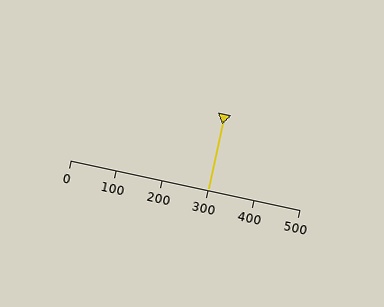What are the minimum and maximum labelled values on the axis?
The axis runs from 0 to 500.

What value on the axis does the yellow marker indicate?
The marker indicates approximately 300.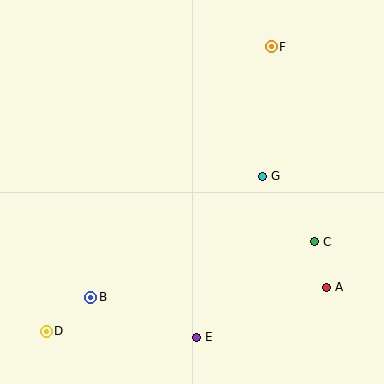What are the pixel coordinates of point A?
Point A is at (327, 287).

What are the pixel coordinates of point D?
Point D is at (46, 331).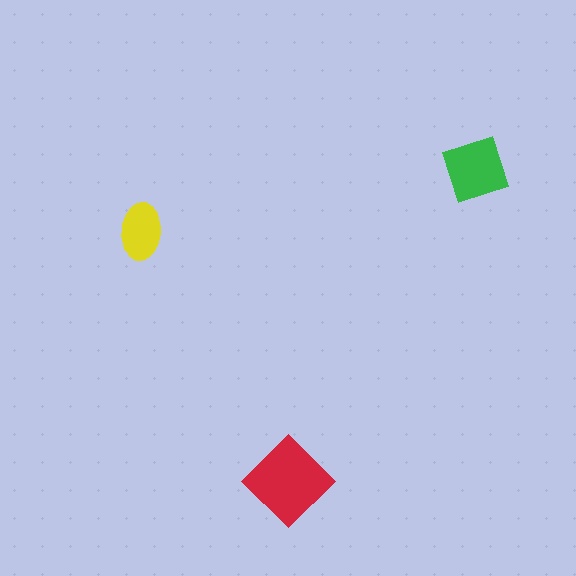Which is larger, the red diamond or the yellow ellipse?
The red diamond.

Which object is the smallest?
The yellow ellipse.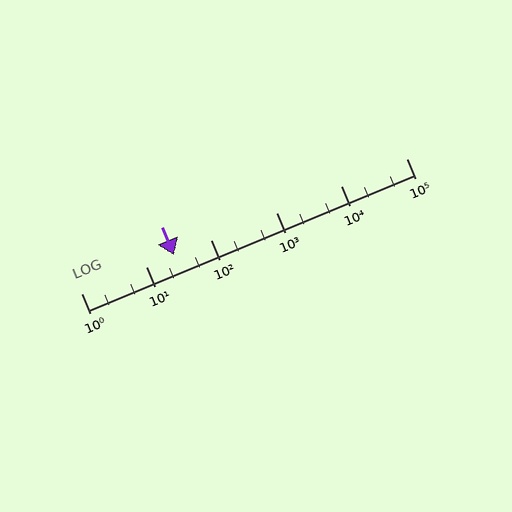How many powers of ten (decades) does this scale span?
The scale spans 5 decades, from 1 to 100000.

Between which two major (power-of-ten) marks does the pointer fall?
The pointer is between 10 and 100.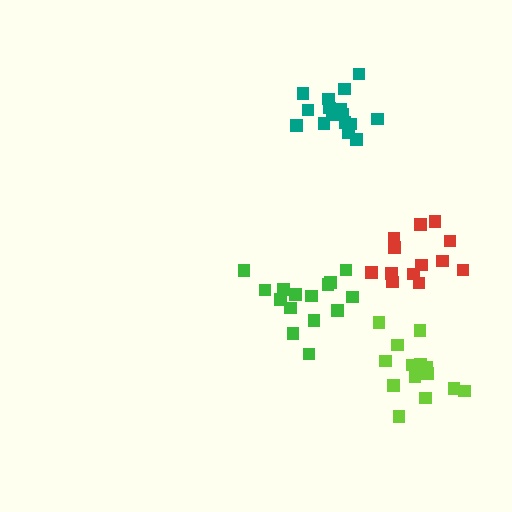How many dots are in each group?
Group 1: 15 dots, Group 2: 13 dots, Group 3: 16 dots, Group 4: 15 dots (59 total).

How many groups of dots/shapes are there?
There are 4 groups.